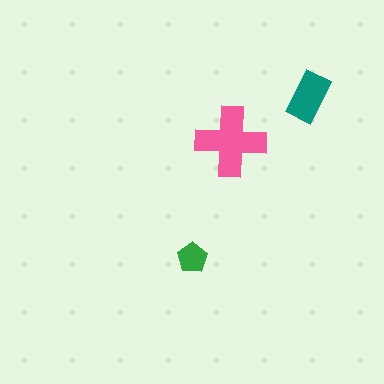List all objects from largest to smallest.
The pink cross, the teal rectangle, the green pentagon.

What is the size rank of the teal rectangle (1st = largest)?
2nd.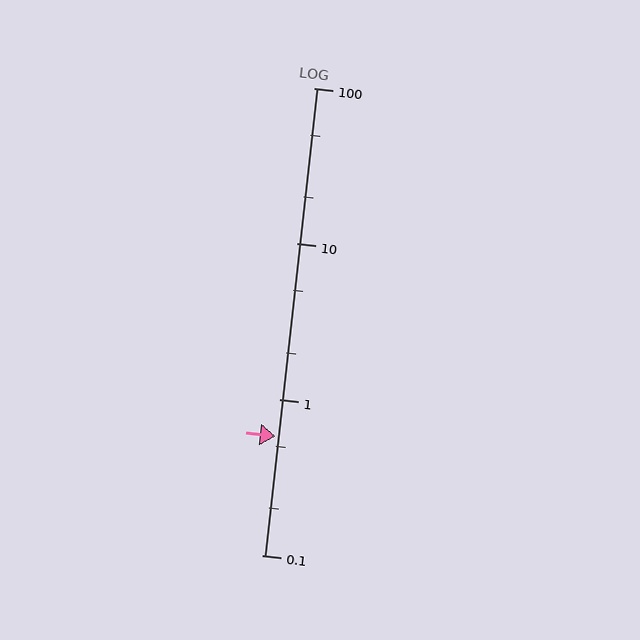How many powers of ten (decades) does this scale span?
The scale spans 3 decades, from 0.1 to 100.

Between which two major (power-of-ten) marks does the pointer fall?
The pointer is between 0.1 and 1.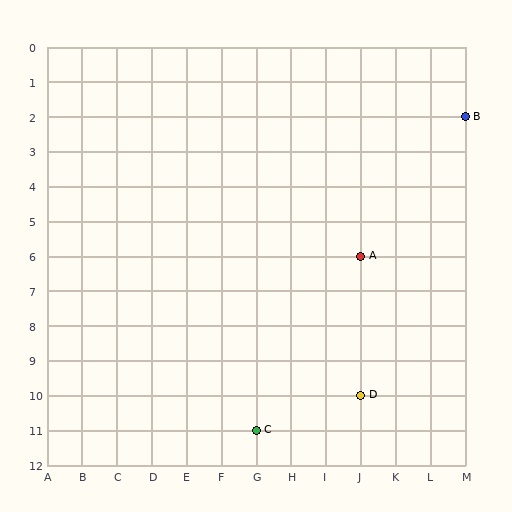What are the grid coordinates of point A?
Point A is at grid coordinates (J, 6).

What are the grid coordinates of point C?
Point C is at grid coordinates (G, 11).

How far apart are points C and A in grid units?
Points C and A are 3 columns and 5 rows apart (about 5.8 grid units diagonally).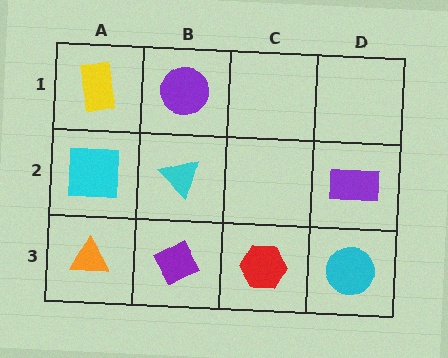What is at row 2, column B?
A cyan triangle.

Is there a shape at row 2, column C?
No, that cell is empty.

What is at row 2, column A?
A cyan square.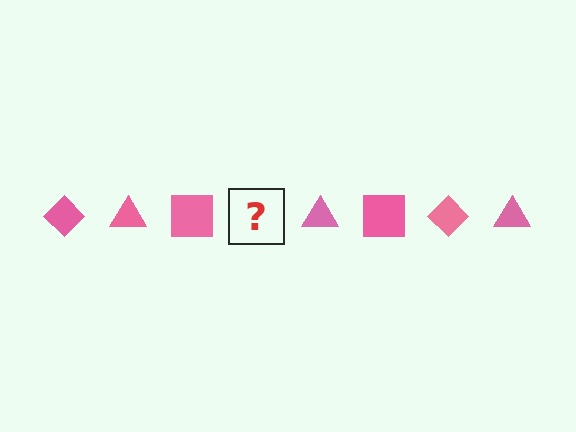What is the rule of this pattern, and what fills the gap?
The rule is that the pattern cycles through diamond, triangle, square shapes in pink. The gap should be filled with a pink diamond.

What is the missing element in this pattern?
The missing element is a pink diamond.